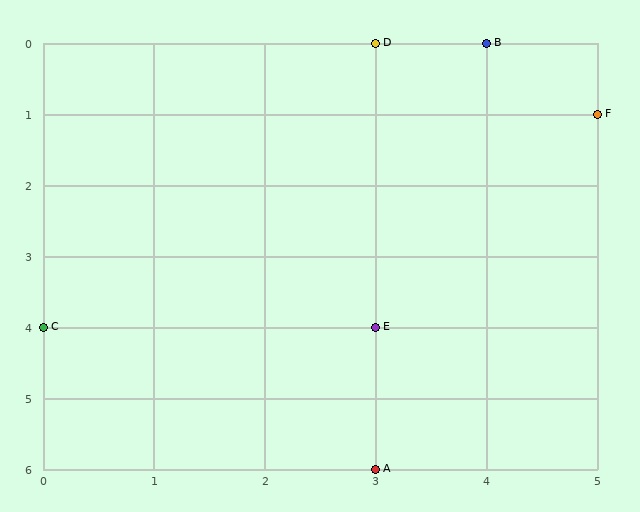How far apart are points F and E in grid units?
Points F and E are 2 columns and 3 rows apart (about 3.6 grid units diagonally).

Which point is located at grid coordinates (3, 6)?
Point A is at (3, 6).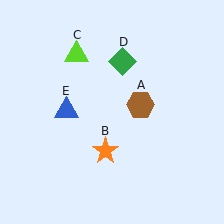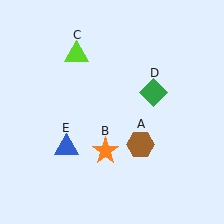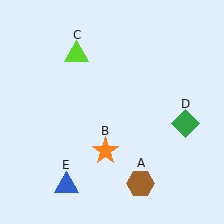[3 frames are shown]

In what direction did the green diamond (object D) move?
The green diamond (object D) moved down and to the right.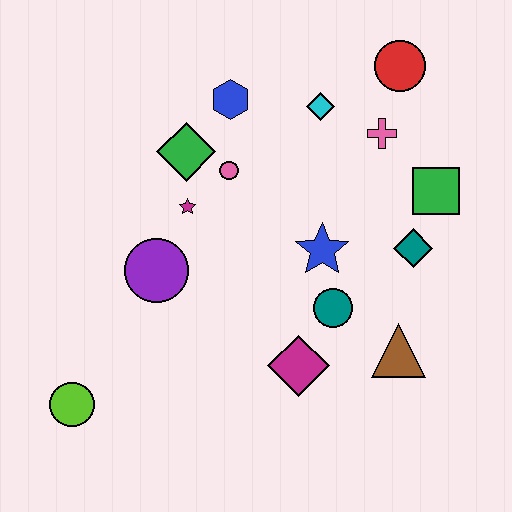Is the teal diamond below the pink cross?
Yes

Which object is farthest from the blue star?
The lime circle is farthest from the blue star.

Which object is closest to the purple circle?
The magenta star is closest to the purple circle.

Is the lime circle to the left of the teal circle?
Yes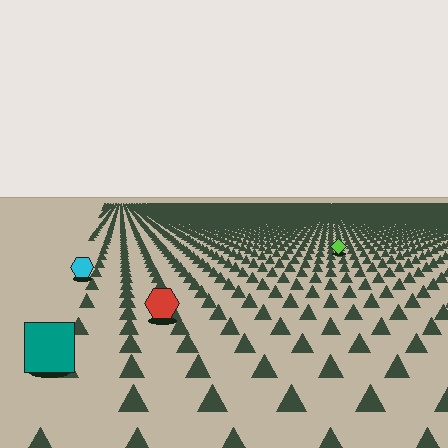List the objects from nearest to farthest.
From nearest to farthest: the teal square, the red hexagon, the cyan hexagon, the lime diamond.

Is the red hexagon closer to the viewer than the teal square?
No. The teal square is closer — you can tell from the texture gradient: the ground texture is coarser near it.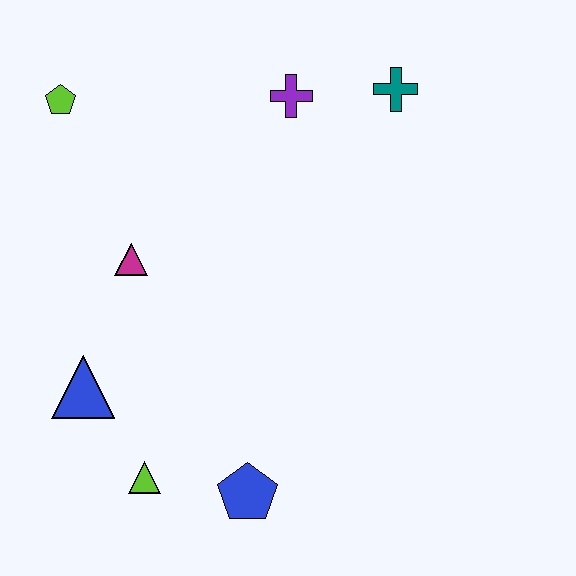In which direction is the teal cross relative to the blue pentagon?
The teal cross is above the blue pentagon.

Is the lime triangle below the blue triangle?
Yes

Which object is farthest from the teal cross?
The lime triangle is farthest from the teal cross.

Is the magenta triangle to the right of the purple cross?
No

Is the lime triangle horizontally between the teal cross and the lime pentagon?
Yes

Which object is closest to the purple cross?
The teal cross is closest to the purple cross.